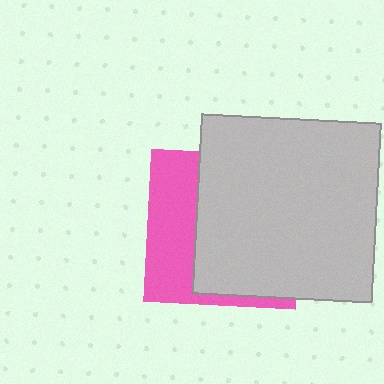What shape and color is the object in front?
The object in front is a light gray square.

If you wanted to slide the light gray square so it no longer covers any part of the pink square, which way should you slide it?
Slide it right — that is the most direct way to separate the two shapes.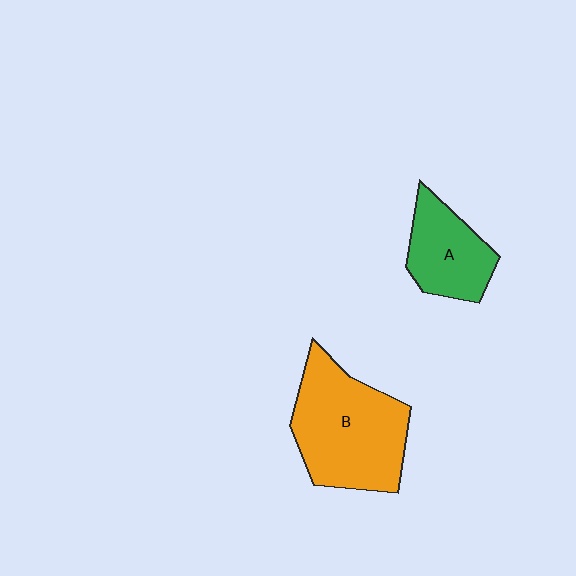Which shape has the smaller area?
Shape A (green).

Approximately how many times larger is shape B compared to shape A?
Approximately 1.8 times.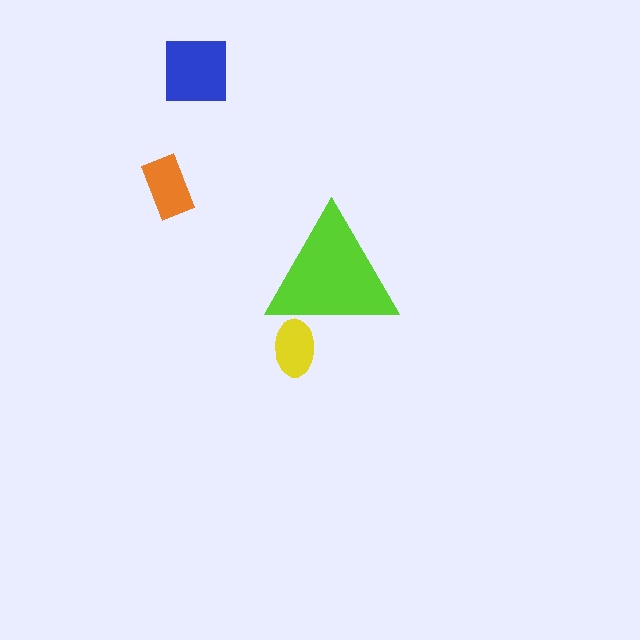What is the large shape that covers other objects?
A lime triangle.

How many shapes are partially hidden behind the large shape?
1 shape is partially hidden.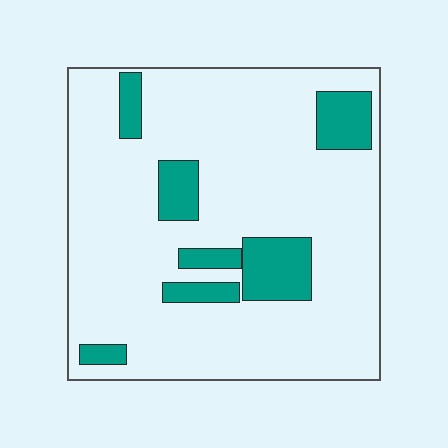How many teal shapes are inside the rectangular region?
7.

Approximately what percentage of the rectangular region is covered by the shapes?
Approximately 15%.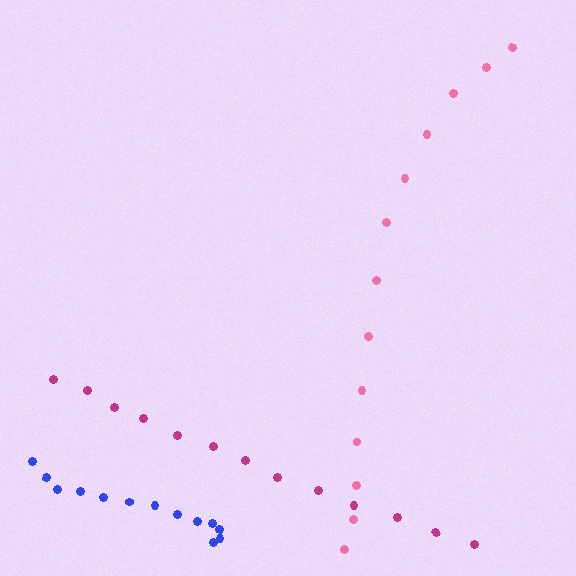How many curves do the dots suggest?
There are 3 distinct paths.